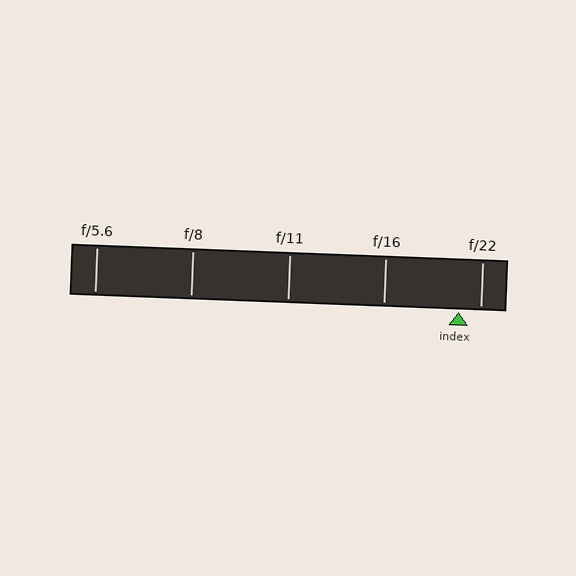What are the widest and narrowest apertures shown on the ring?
The widest aperture shown is f/5.6 and the narrowest is f/22.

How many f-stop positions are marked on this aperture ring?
There are 5 f-stop positions marked.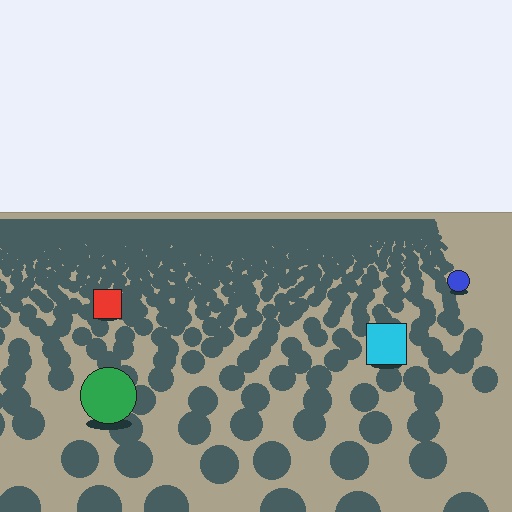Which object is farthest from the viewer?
The blue circle is farthest from the viewer. It appears smaller and the ground texture around it is denser.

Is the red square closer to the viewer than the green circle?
No. The green circle is closer — you can tell from the texture gradient: the ground texture is coarser near it.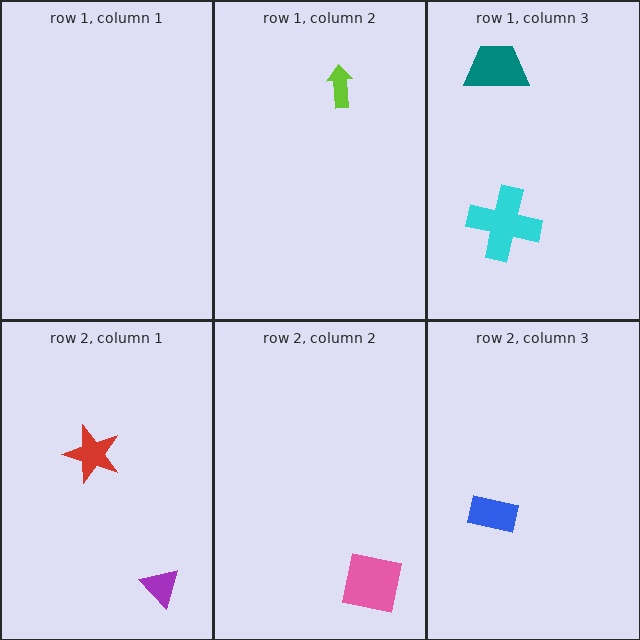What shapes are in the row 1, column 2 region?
The lime arrow.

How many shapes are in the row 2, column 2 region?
1.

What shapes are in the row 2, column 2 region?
The pink square.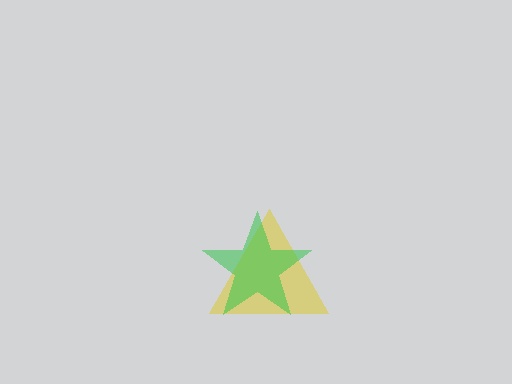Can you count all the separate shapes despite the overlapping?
Yes, there are 2 separate shapes.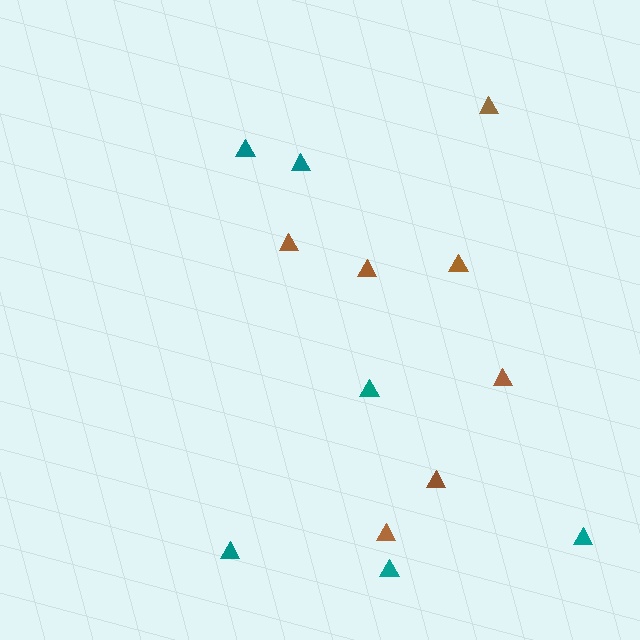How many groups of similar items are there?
There are 2 groups: one group of brown triangles (7) and one group of teal triangles (6).